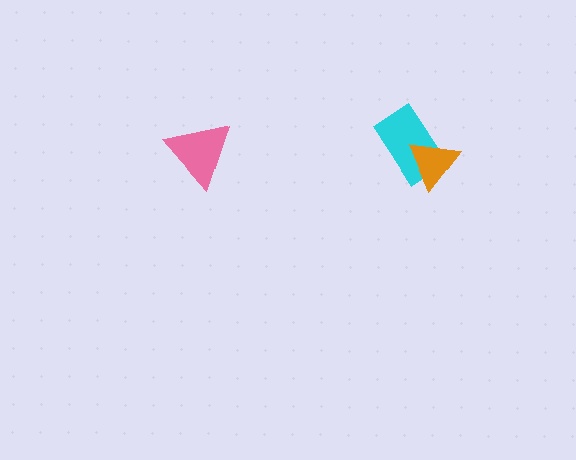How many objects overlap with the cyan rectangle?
1 object overlaps with the cyan rectangle.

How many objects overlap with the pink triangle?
0 objects overlap with the pink triangle.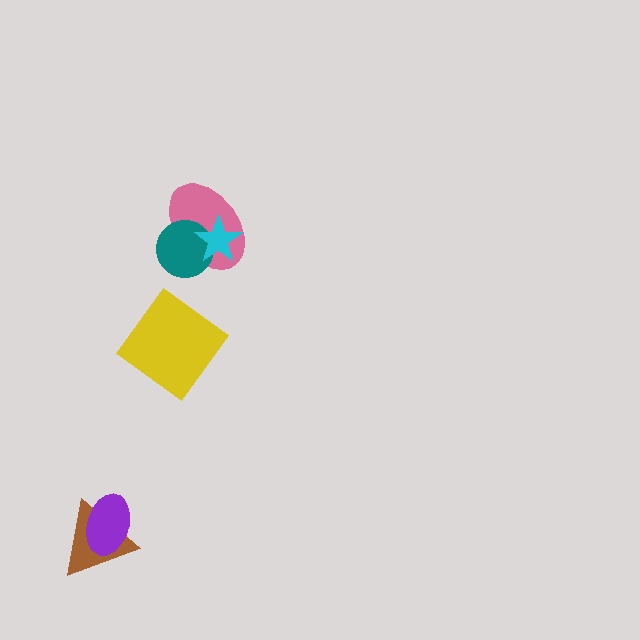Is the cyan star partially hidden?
No, no other shape covers it.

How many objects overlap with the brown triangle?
1 object overlaps with the brown triangle.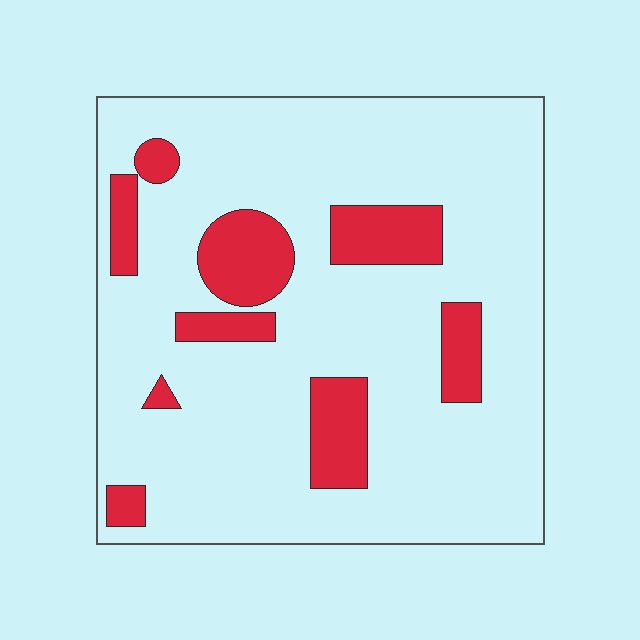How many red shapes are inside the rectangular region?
9.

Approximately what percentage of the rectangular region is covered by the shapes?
Approximately 15%.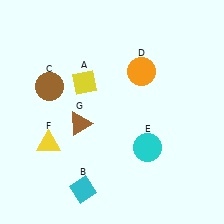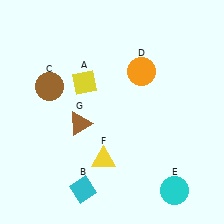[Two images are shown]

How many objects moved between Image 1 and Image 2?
2 objects moved between the two images.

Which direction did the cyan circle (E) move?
The cyan circle (E) moved down.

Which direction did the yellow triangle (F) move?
The yellow triangle (F) moved right.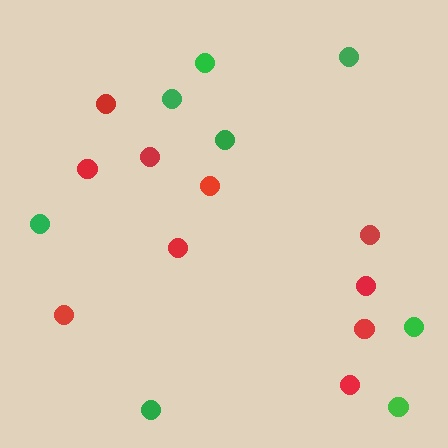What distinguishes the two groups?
There are 2 groups: one group of red circles (10) and one group of green circles (8).